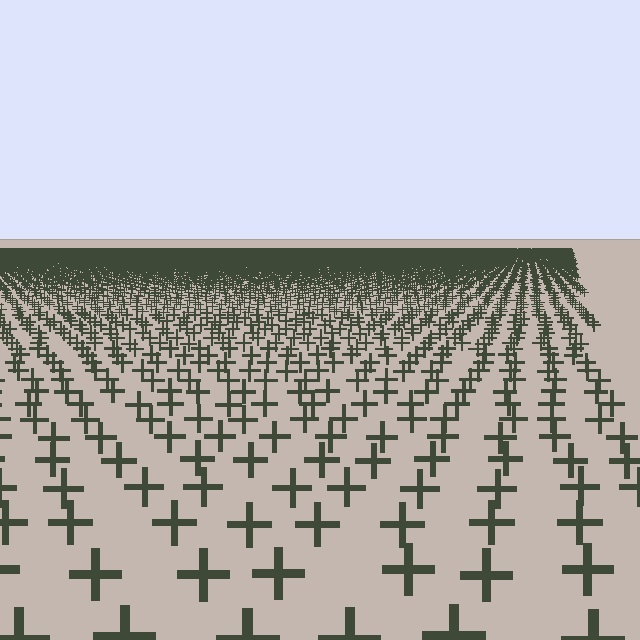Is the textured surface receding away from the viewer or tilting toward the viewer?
The surface is receding away from the viewer. Texture elements get smaller and denser toward the top.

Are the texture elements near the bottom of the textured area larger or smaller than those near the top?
Larger. Near the bottom, elements are closer to the viewer and appear at a bigger on-screen size.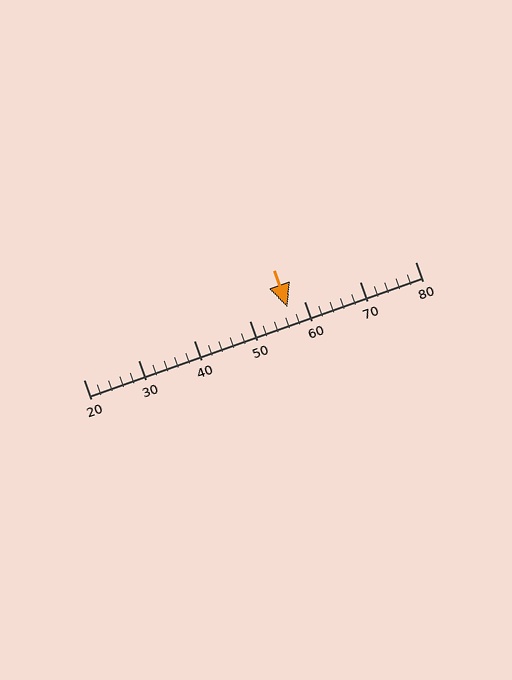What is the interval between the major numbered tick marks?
The major tick marks are spaced 10 units apart.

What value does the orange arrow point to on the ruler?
The orange arrow points to approximately 57.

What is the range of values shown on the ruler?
The ruler shows values from 20 to 80.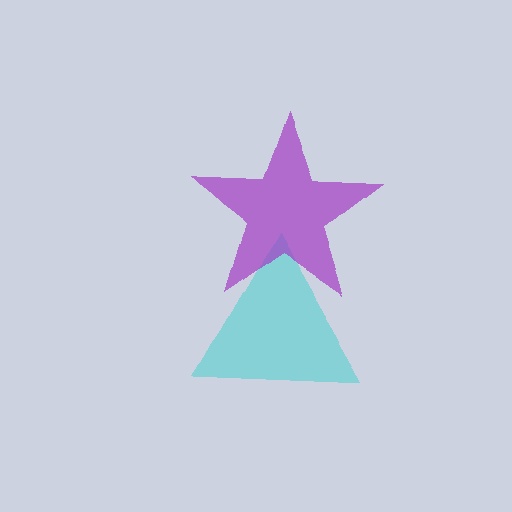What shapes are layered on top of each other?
The layered shapes are: a cyan triangle, a purple star.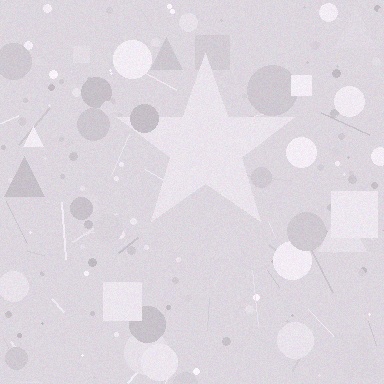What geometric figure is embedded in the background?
A star is embedded in the background.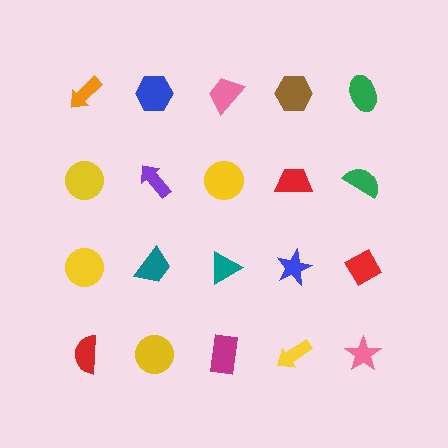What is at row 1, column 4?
A brown hexagon.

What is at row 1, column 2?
A blue hexagon.